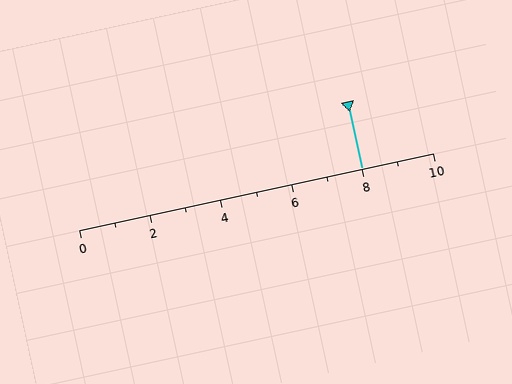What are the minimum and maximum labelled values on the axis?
The axis runs from 0 to 10.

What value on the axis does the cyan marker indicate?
The marker indicates approximately 8.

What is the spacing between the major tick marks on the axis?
The major ticks are spaced 2 apart.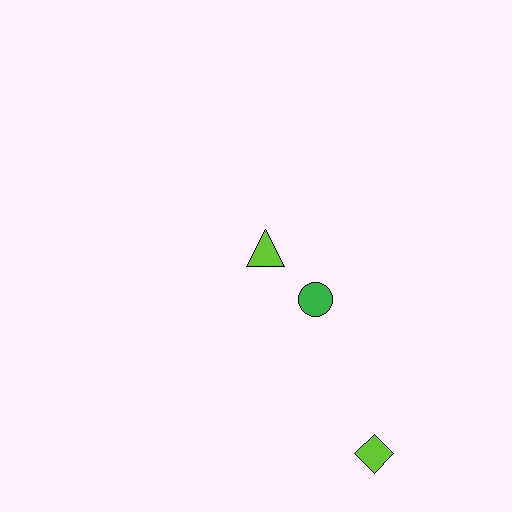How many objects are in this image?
There are 3 objects.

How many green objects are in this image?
There is 1 green object.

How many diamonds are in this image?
There is 1 diamond.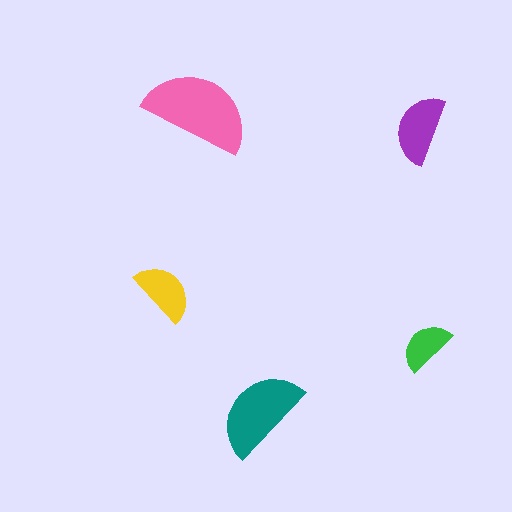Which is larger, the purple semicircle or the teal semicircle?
The teal one.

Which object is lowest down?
The teal semicircle is bottommost.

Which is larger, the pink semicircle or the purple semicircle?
The pink one.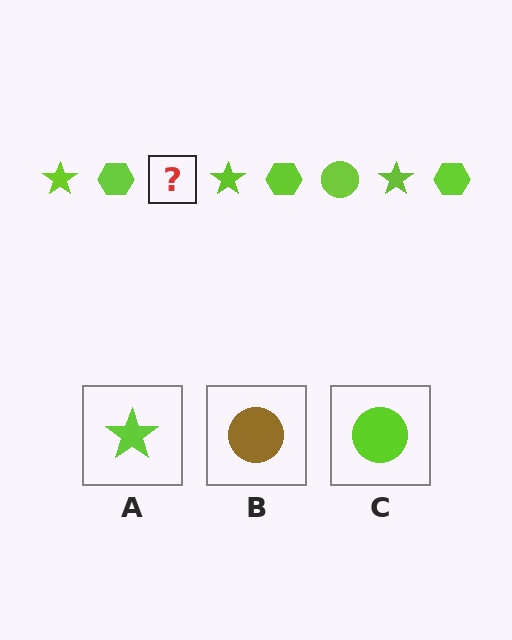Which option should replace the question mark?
Option C.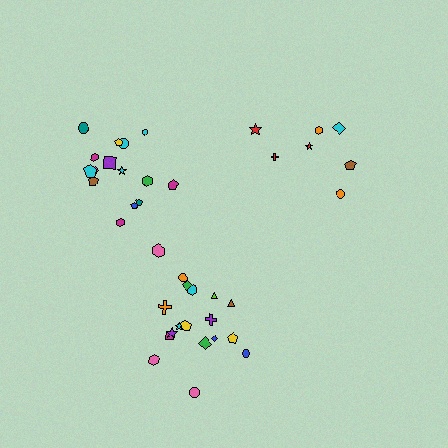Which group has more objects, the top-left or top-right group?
The top-left group.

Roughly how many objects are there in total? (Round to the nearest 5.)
Roughly 40 objects in total.